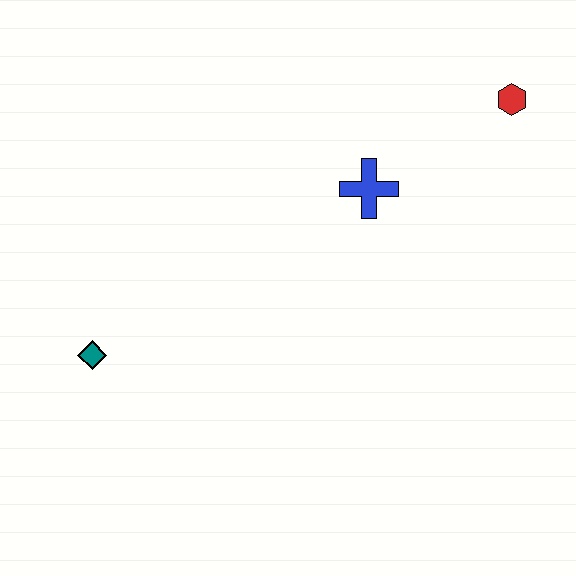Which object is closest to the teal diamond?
The blue cross is closest to the teal diamond.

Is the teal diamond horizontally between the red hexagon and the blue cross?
No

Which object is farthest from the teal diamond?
The red hexagon is farthest from the teal diamond.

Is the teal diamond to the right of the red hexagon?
No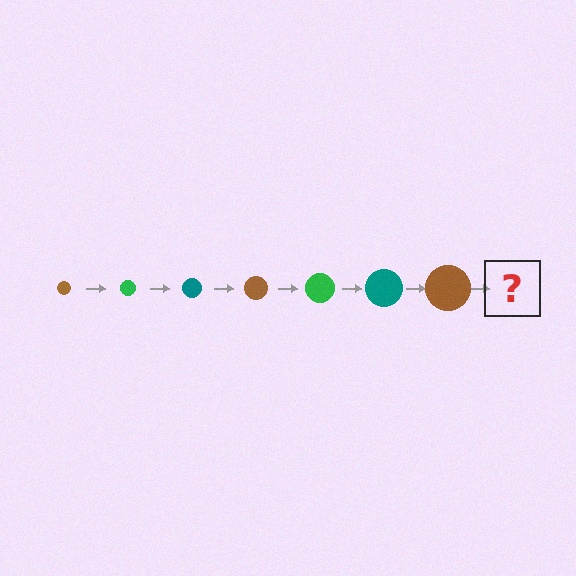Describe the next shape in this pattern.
It should be a green circle, larger than the previous one.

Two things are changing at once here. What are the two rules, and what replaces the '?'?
The two rules are that the circle grows larger each step and the color cycles through brown, green, and teal. The '?' should be a green circle, larger than the previous one.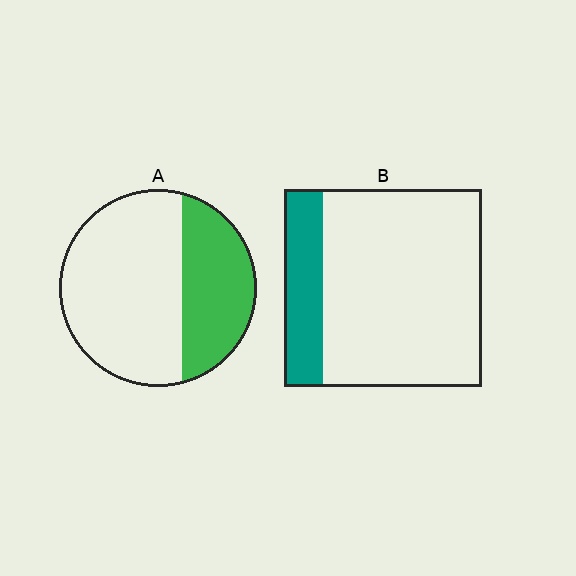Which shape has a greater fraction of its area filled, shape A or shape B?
Shape A.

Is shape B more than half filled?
No.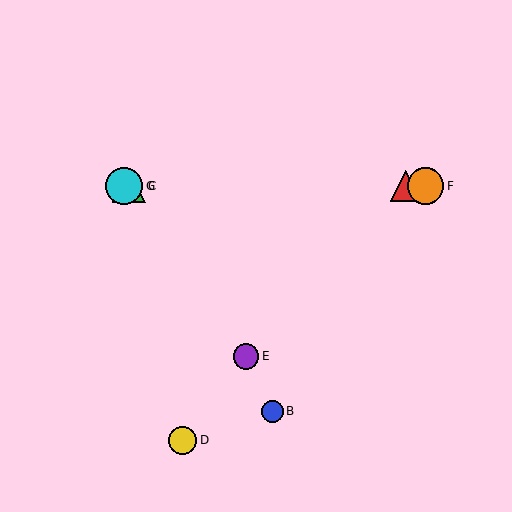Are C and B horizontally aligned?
No, C is at y≈186 and B is at y≈411.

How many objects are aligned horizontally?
4 objects (A, C, F, G) are aligned horizontally.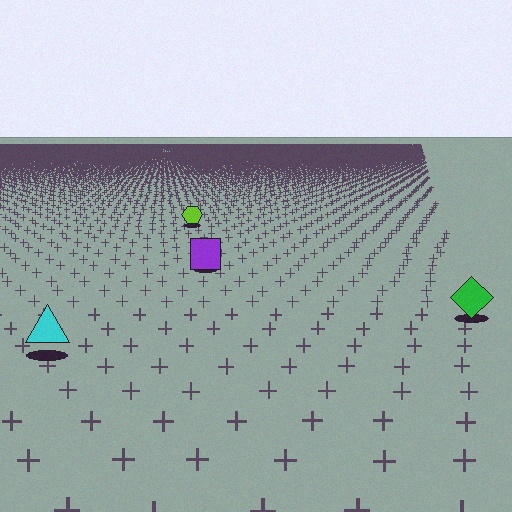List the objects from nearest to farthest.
From nearest to farthest: the cyan triangle, the green diamond, the purple square, the lime hexagon.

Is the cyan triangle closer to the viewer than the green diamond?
Yes. The cyan triangle is closer — you can tell from the texture gradient: the ground texture is coarser near it.